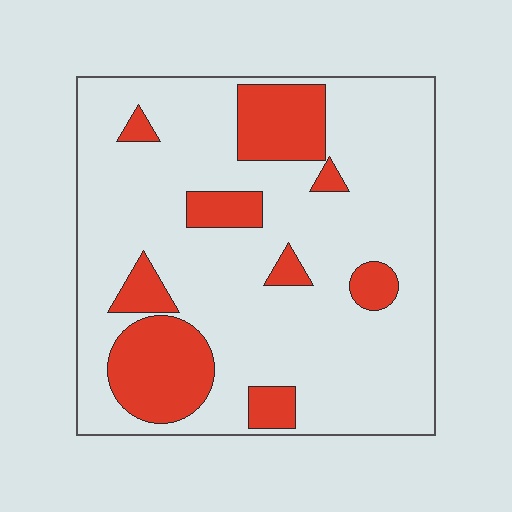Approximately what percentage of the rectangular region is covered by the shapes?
Approximately 20%.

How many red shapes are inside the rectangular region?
9.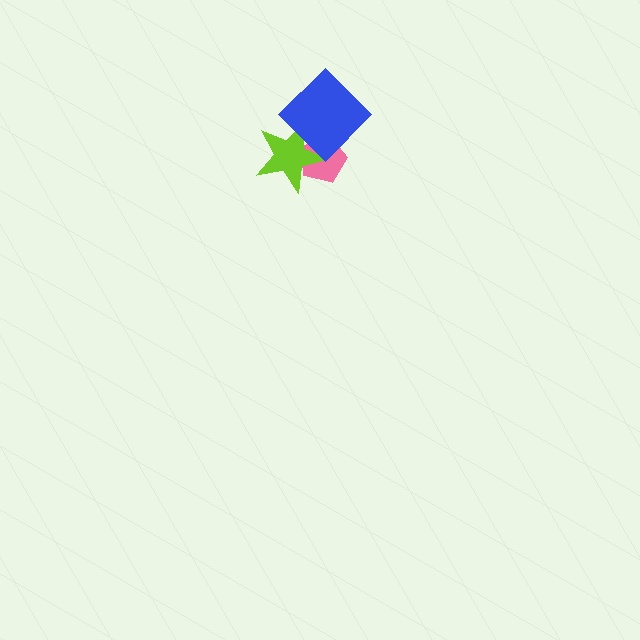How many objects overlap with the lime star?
2 objects overlap with the lime star.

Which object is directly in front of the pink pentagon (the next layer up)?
The lime star is directly in front of the pink pentagon.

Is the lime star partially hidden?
Yes, it is partially covered by another shape.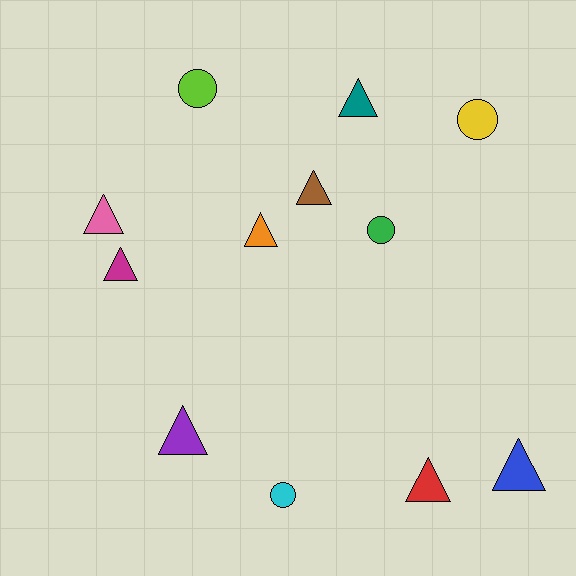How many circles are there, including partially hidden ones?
There are 4 circles.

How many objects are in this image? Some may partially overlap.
There are 12 objects.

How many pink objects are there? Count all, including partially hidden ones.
There is 1 pink object.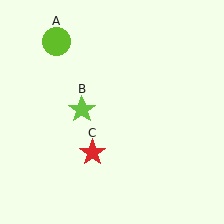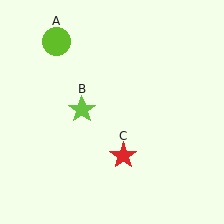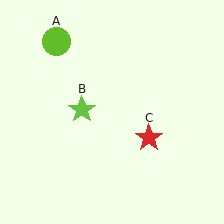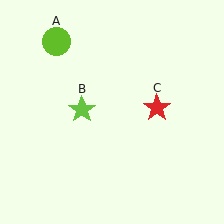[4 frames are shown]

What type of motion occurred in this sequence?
The red star (object C) rotated counterclockwise around the center of the scene.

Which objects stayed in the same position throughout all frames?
Lime circle (object A) and lime star (object B) remained stationary.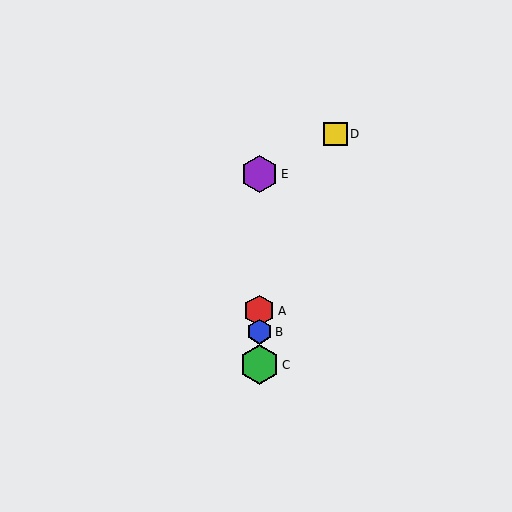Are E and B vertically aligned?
Yes, both are at x≈259.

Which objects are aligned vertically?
Objects A, B, C, E are aligned vertically.